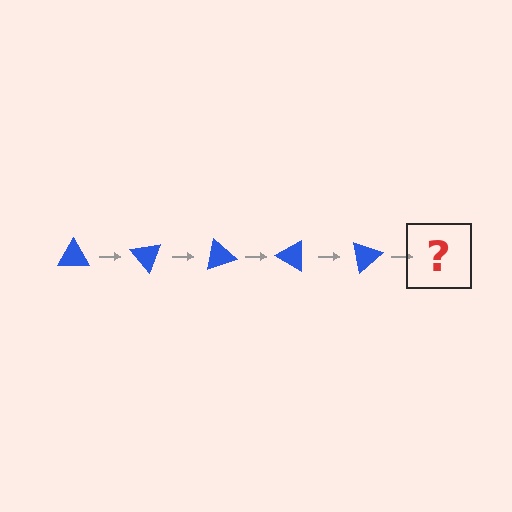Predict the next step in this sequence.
The next step is a blue triangle rotated 250 degrees.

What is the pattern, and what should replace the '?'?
The pattern is that the triangle rotates 50 degrees each step. The '?' should be a blue triangle rotated 250 degrees.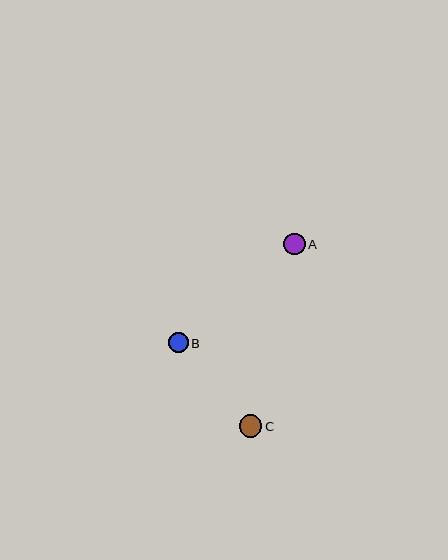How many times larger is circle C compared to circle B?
Circle C is approximately 1.2 times the size of circle B.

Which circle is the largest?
Circle C is the largest with a size of approximately 23 pixels.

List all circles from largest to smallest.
From largest to smallest: C, A, B.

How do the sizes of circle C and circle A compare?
Circle C and circle A are approximately the same size.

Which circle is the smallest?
Circle B is the smallest with a size of approximately 19 pixels.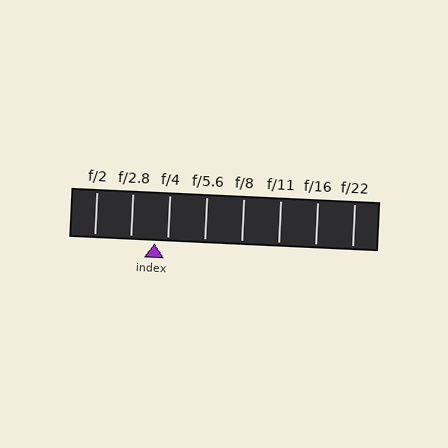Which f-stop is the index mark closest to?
The index mark is closest to f/4.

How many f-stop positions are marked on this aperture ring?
There are 8 f-stop positions marked.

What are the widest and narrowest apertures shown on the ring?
The widest aperture shown is f/2 and the narrowest is f/22.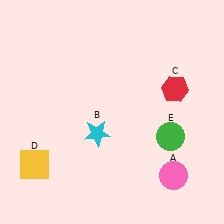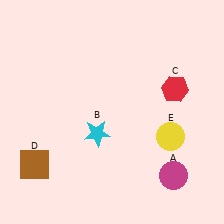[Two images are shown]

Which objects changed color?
A changed from pink to magenta. D changed from yellow to brown. E changed from green to yellow.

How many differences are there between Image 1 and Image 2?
There are 3 differences between the two images.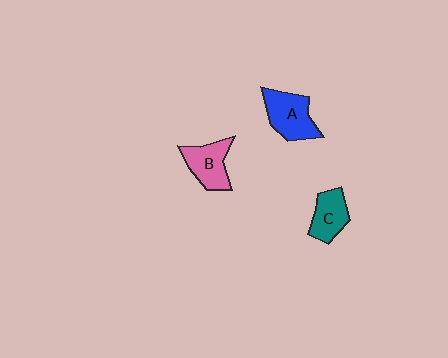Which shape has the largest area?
Shape A (blue).